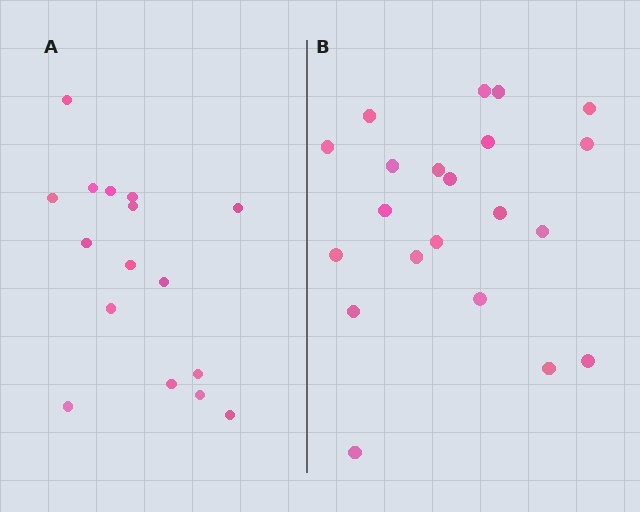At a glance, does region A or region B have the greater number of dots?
Region B (the right region) has more dots.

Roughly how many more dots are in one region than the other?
Region B has about 5 more dots than region A.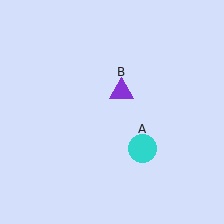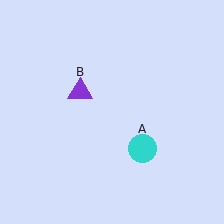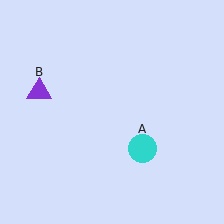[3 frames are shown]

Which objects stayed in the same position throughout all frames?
Cyan circle (object A) remained stationary.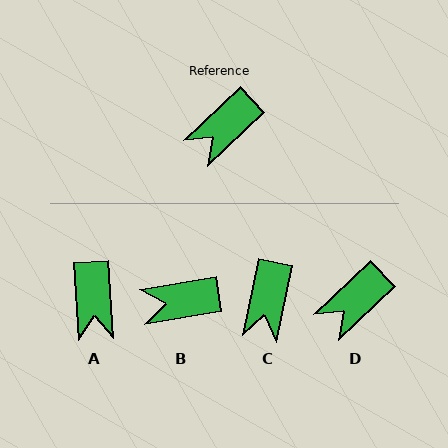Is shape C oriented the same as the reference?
No, it is off by about 35 degrees.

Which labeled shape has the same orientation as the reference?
D.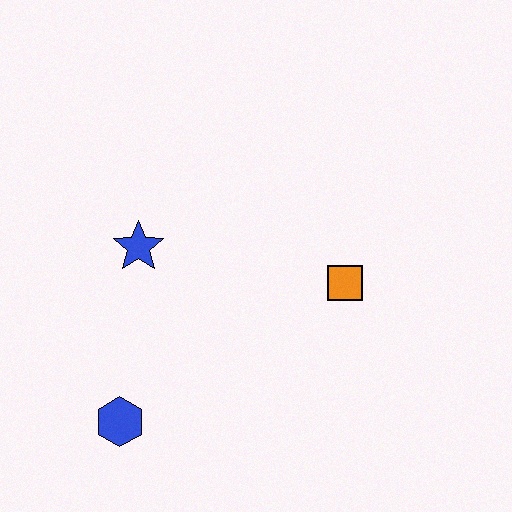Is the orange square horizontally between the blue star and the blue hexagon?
No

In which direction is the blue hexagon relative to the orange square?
The blue hexagon is to the left of the orange square.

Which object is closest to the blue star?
The blue hexagon is closest to the blue star.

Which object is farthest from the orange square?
The blue hexagon is farthest from the orange square.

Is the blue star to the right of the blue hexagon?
Yes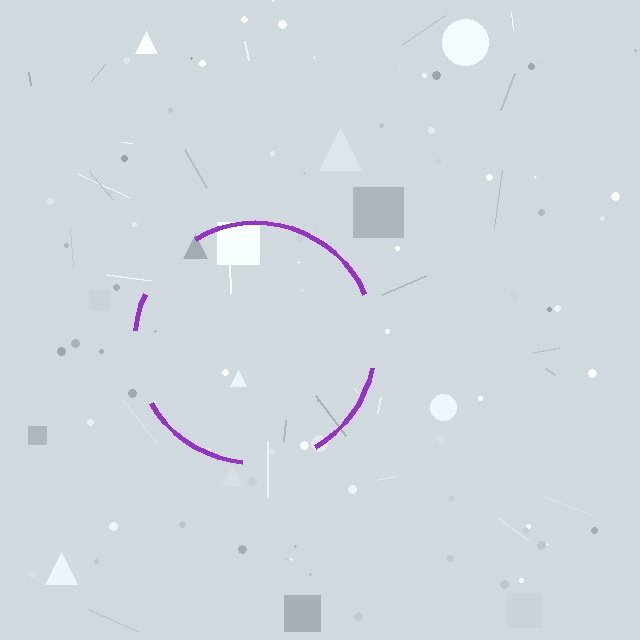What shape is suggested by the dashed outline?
The dashed outline suggests a circle.